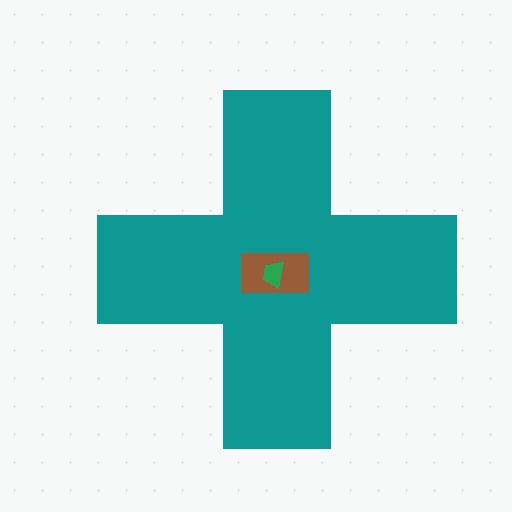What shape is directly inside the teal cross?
The brown rectangle.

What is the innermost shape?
The green trapezoid.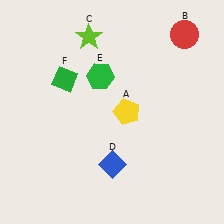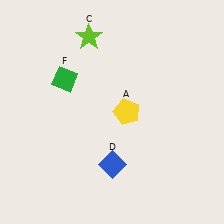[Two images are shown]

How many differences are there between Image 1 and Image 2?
There are 2 differences between the two images.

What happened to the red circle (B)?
The red circle (B) was removed in Image 2. It was in the top-right area of Image 1.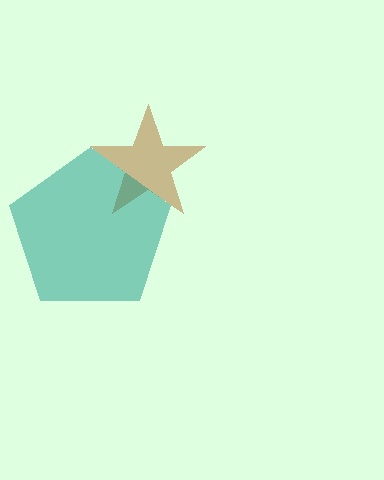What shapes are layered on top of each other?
The layered shapes are: a brown star, a teal pentagon.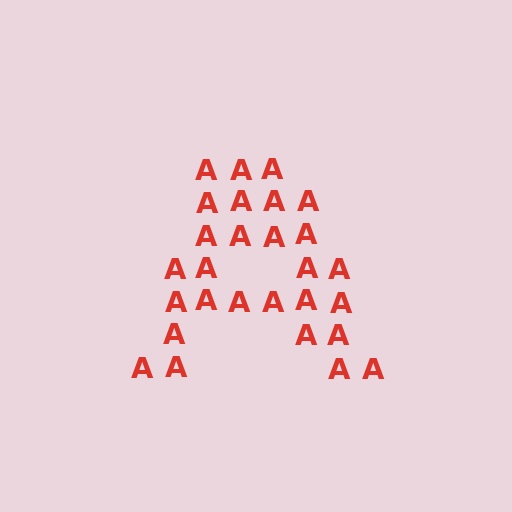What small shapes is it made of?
It is made of small letter A's.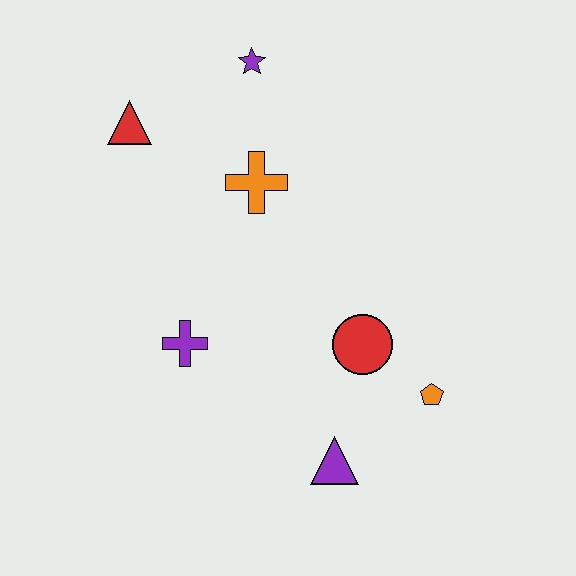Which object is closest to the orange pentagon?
The red circle is closest to the orange pentagon.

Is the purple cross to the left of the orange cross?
Yes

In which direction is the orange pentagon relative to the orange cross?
The orange pentagon is below the orange cross.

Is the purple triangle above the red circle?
No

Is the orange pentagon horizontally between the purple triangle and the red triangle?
No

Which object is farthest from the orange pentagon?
The red triangle is farthest from the orange pentagon.